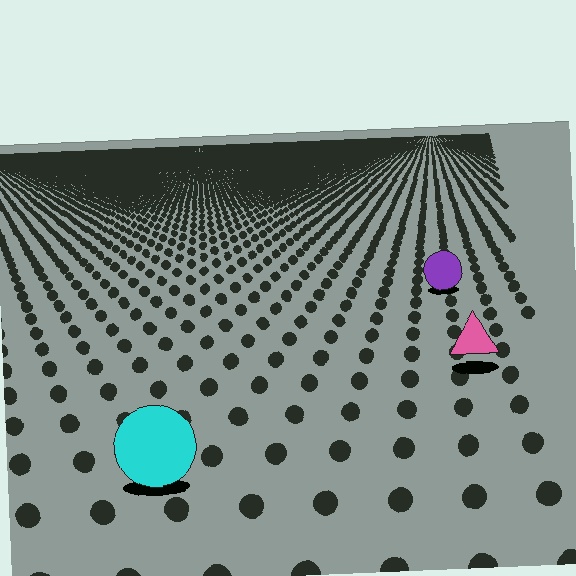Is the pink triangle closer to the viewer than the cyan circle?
No. The cyan circle is closer — you can tell from the texture gradient: the ground texture is coarser near it.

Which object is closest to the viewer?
The cyan circle is closest. The texture marks near it are larger and more spread out.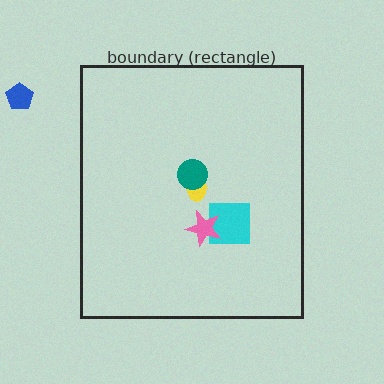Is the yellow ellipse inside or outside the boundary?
Inside.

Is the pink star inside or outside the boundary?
Inside.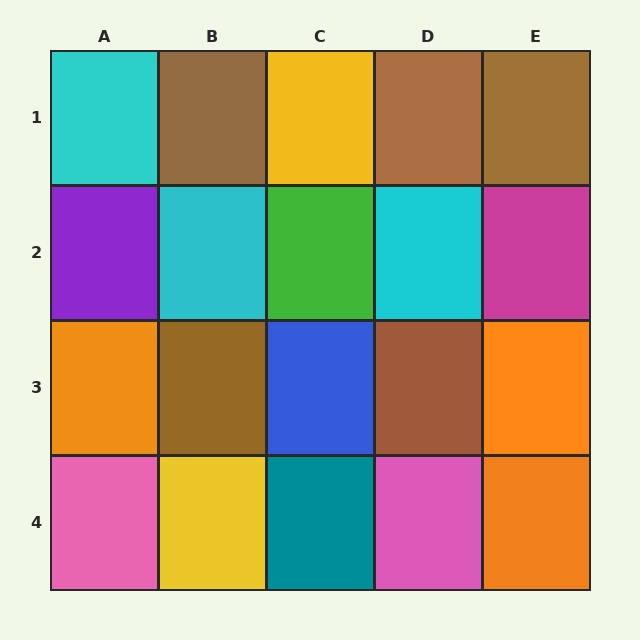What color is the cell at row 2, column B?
Cyan.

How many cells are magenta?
1 cell is magenta.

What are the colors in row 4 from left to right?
Pink, yellow, teal, pink, orange.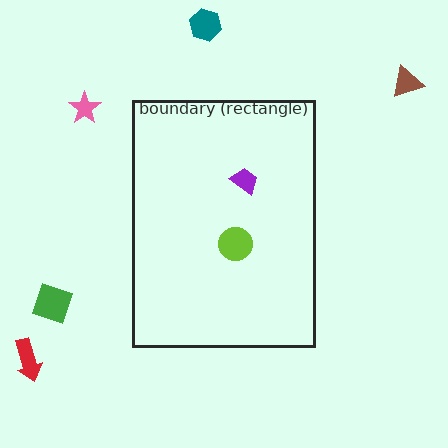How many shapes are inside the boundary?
2 inside, 5 outside.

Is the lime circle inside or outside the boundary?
Inside.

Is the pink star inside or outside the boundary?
Outside.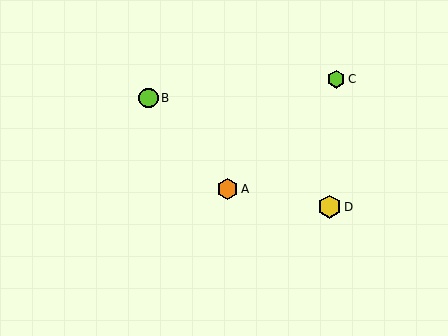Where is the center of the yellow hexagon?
The center of the yellow hexagon is at (330, 207).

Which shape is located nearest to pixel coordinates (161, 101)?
The lime circle (labeled B) at (149, 98) is nearest to that location.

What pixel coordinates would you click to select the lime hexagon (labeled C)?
Click at (336, 79) to select the lime hexagon C.